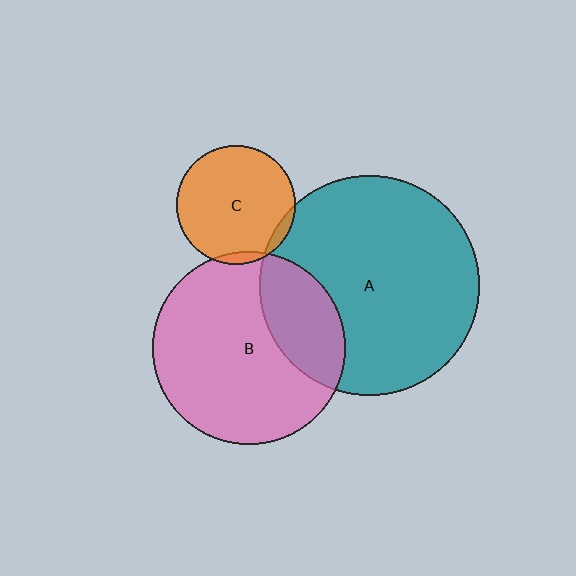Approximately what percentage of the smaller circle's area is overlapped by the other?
Approximately 5%.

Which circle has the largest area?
Circle A (teal).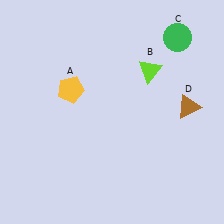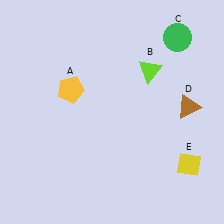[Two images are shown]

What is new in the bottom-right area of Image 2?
A yellow diamond (E) was added in the bottom-right area of Image 2.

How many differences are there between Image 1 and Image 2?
There is 1 difference between the two images.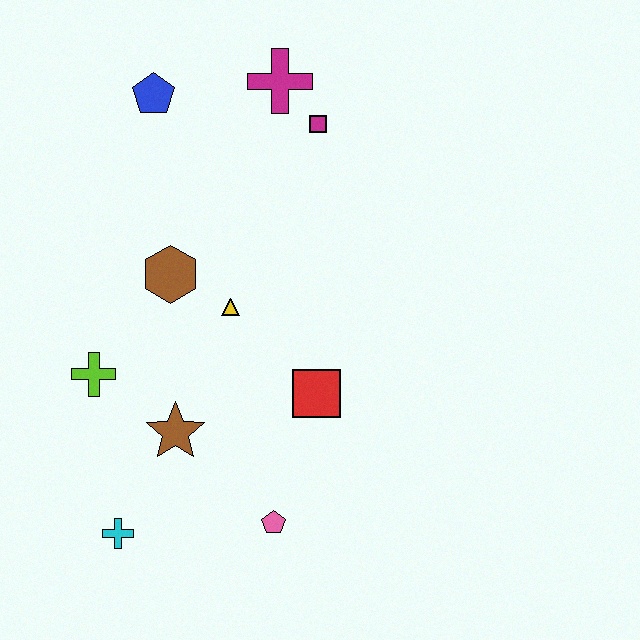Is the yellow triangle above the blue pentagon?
No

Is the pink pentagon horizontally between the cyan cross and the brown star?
No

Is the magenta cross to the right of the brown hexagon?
Yes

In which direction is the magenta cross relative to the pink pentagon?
The magenta cross is above the pink pentagon.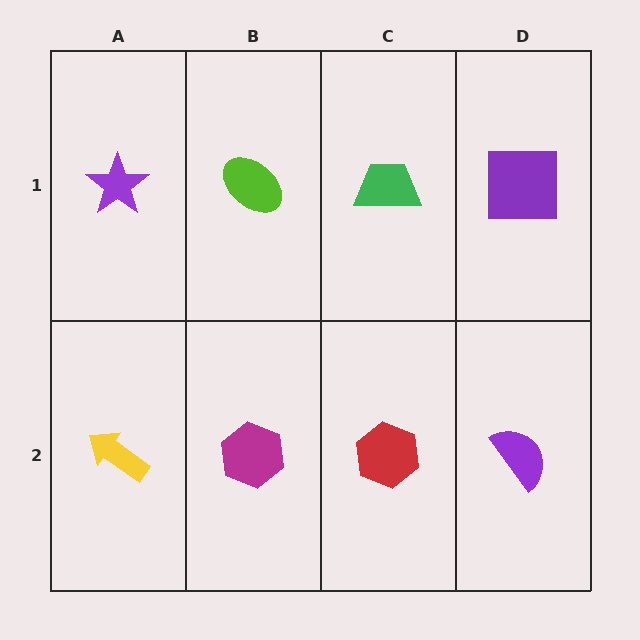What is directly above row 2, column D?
A purple square.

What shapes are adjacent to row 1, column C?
A red hexagon (row 2, column C), a lime ellipse (row 1, column B), a purple square (row 1, column D).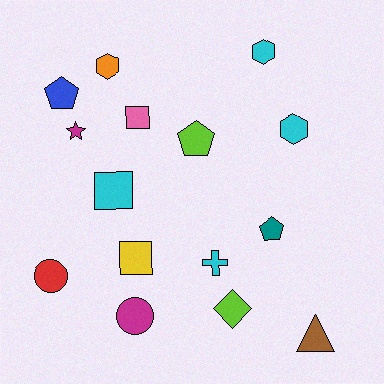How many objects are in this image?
There are 15 objects.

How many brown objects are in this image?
There is 1 brown object.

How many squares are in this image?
There are 3 squares.